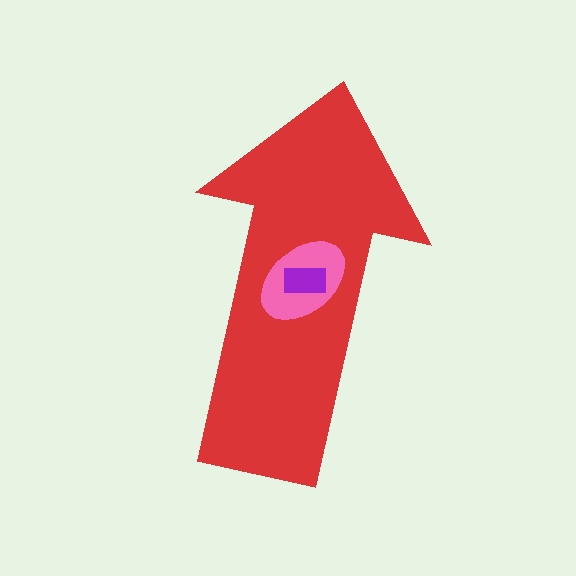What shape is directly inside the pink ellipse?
The purple rectangle.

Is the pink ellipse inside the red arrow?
Yes.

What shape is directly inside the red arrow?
The pink ellipse.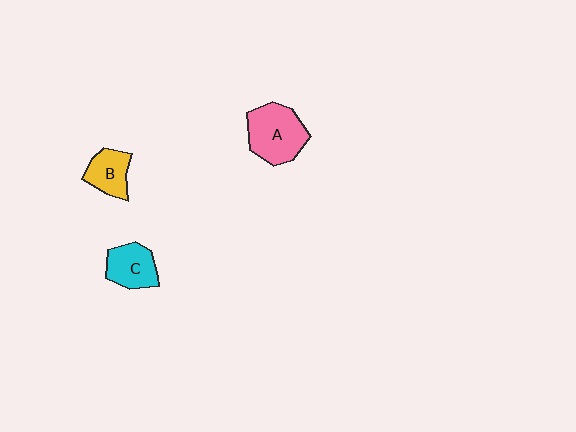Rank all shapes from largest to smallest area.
From largest to smallest: A (pink), C (cyan), B (yellow).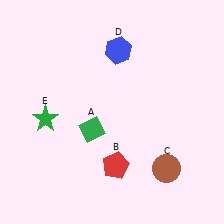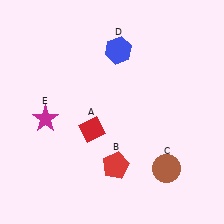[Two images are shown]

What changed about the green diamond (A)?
In Image 1, A is green. In Image 2, it changed to red.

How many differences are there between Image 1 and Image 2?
There are 2 differences between the two images.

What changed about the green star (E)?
In Image 1, E is green. In Image 2, it changed to magenta.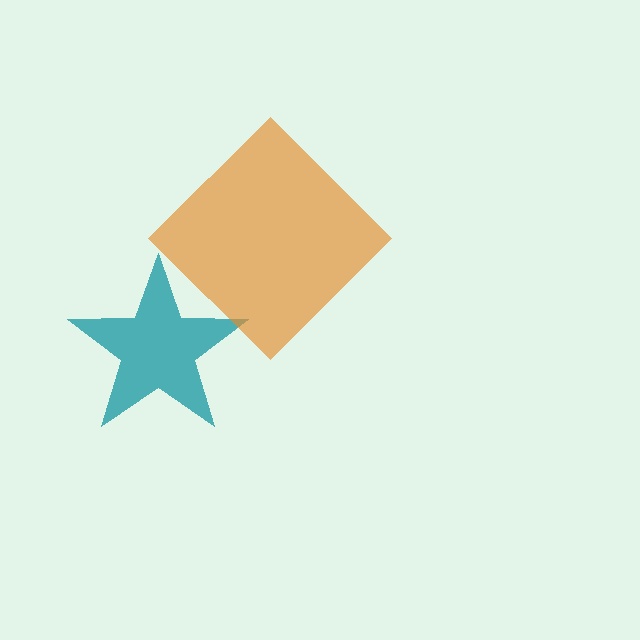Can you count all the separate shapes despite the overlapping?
Yes, there are 2 separate shapes.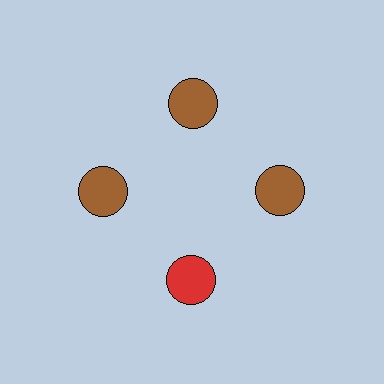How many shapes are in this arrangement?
There are 4 shapes arranged in a ring pattern.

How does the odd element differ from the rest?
It has a different color: red instead of brown.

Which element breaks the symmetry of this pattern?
The red circle at roughly the 6 o'clock position breaks the symmetry. All other shapes are brown circles.